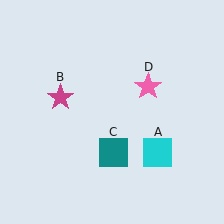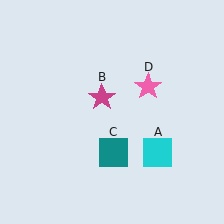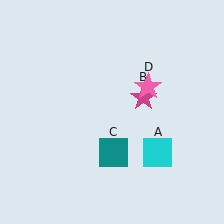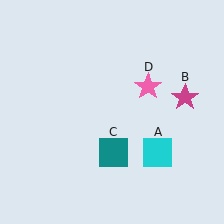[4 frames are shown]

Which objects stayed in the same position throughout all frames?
Cyan square (object A) and teal square (object C) and pink star (object D) remained stationary.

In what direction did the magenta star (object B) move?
The magenta star (object B) moved right.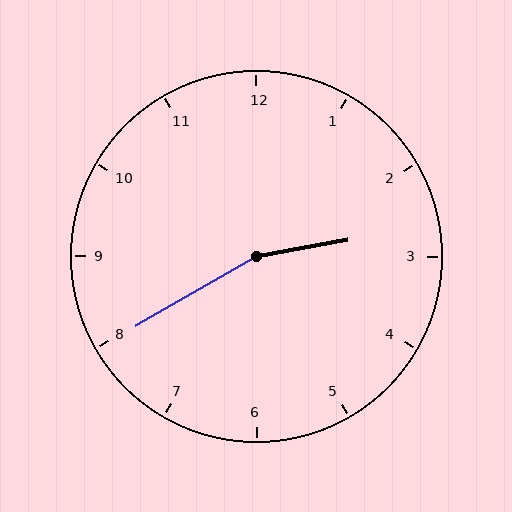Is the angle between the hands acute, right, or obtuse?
It is obtuse.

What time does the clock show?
2:40.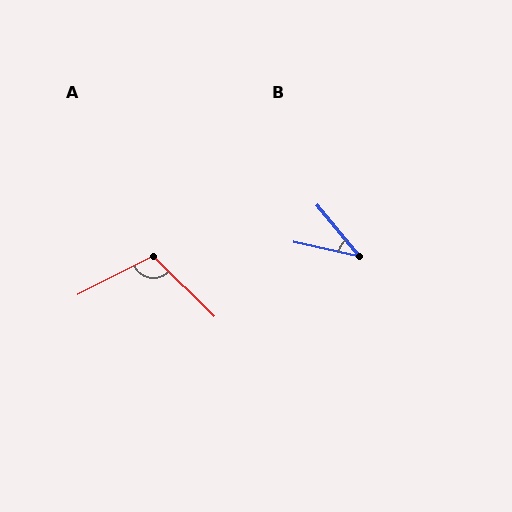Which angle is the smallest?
B, at approximately 38 degrees.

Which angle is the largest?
A, at approximately 109 degrees.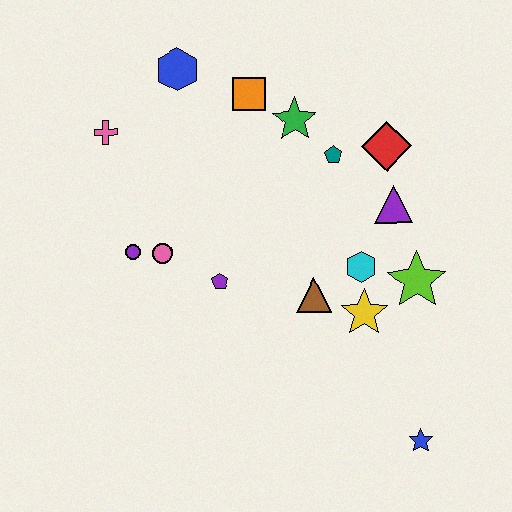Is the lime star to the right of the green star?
Yes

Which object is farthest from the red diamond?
The blue star is farthest from the red diamond.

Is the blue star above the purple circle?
No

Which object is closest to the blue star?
The yellow star is closest to the blue star.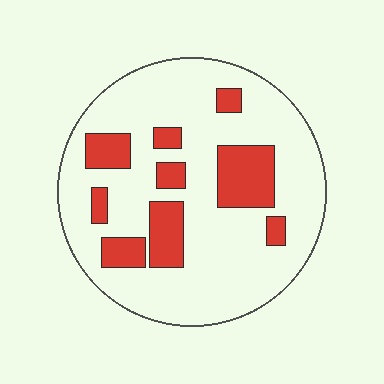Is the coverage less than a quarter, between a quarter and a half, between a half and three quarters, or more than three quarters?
Less than a quarter.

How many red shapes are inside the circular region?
9.